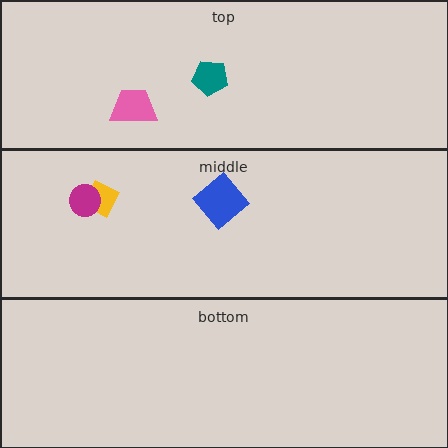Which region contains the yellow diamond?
The middle region.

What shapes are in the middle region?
The blue diamond, the yellow diamond, the magenta circle.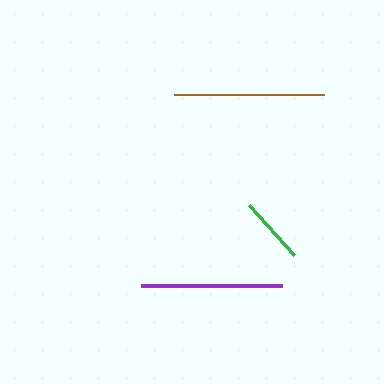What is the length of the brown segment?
The brown segment is approximately 150 pixels long.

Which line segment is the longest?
The brown line is the longest at approximately 150 pixels.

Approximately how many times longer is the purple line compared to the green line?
The purple line is approximately 2.1 times the length of the green line.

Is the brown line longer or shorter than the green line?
The brown line is longer than the green line.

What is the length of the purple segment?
The purple segment is approximately 141 pixels long.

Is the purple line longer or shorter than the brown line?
The brown line is longer than the purple line.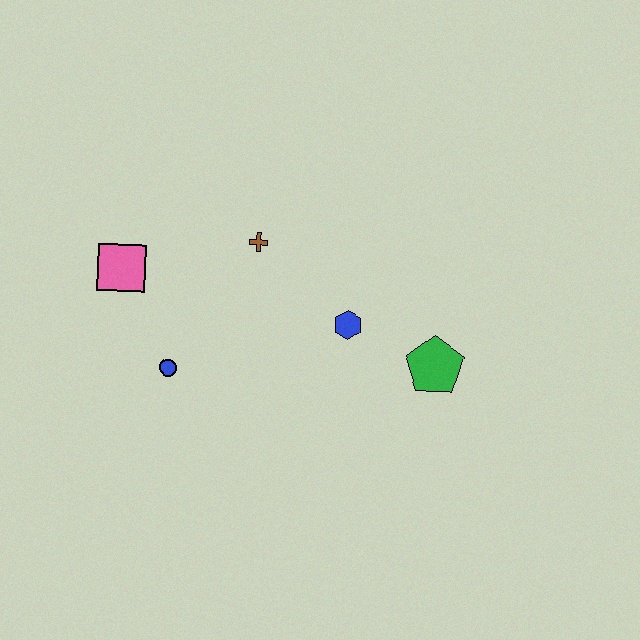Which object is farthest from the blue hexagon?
The pink square is farthest from the blue hexagon.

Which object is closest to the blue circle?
The pink square is closest to the blue circle.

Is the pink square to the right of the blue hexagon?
No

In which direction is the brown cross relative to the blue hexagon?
The brown cross is to the left of the blue hexagon.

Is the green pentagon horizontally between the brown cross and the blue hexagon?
No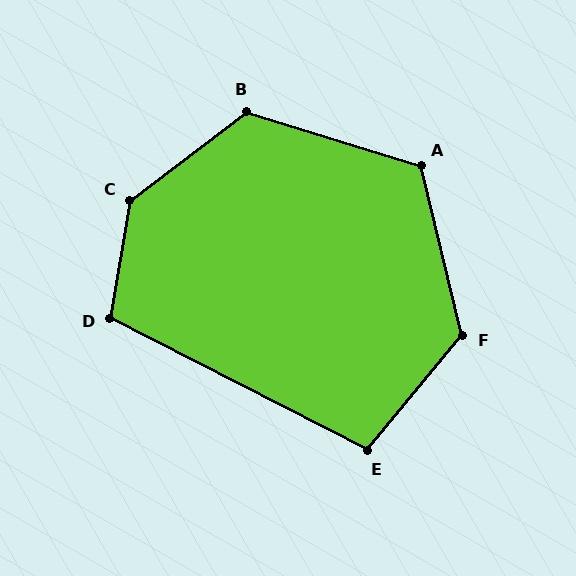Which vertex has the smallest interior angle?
E, at approximately 102 degrees.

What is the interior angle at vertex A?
Approximately 121 degrees (obtuse).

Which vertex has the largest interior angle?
C, at approximately 137 degrees.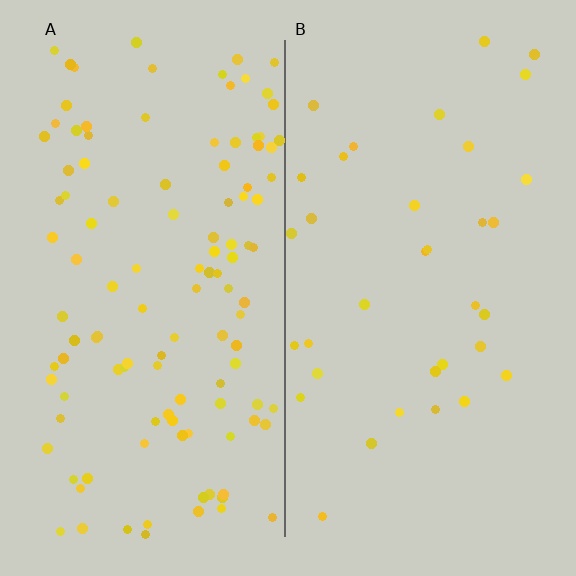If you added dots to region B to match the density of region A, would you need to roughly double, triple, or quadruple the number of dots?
Approximately triple.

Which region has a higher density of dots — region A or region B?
A (the left).